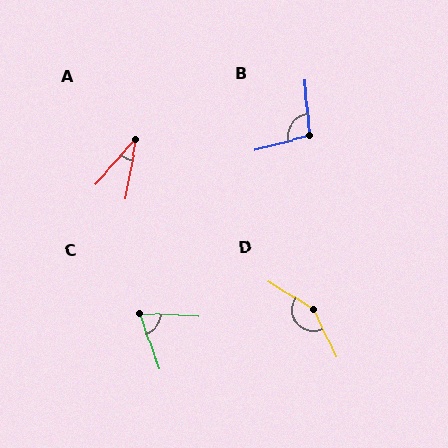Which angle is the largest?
D, at approximately 147 degrees.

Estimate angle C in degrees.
Approximately 69 degrees.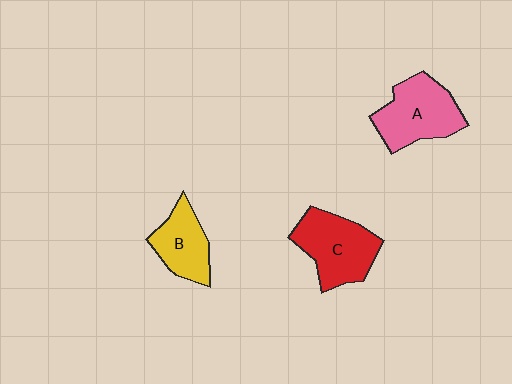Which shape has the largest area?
Shape C (red).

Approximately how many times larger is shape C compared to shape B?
Approximately 1.4 times.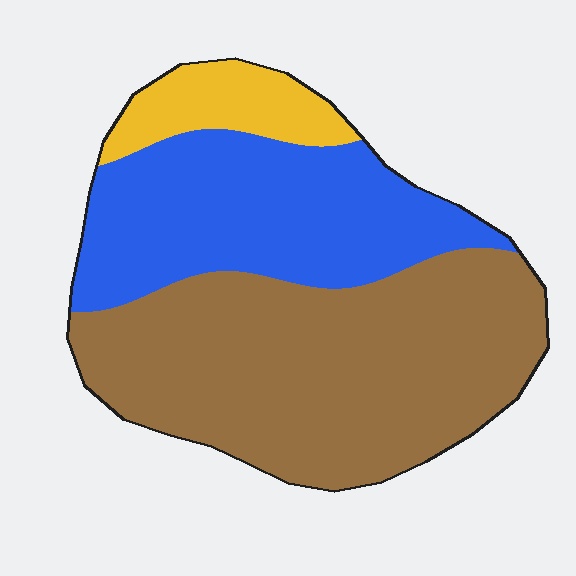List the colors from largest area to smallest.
From largest to smallest: brown, blue, yellow.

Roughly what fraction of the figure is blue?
Blue takes up about one third (1/3) of the figure.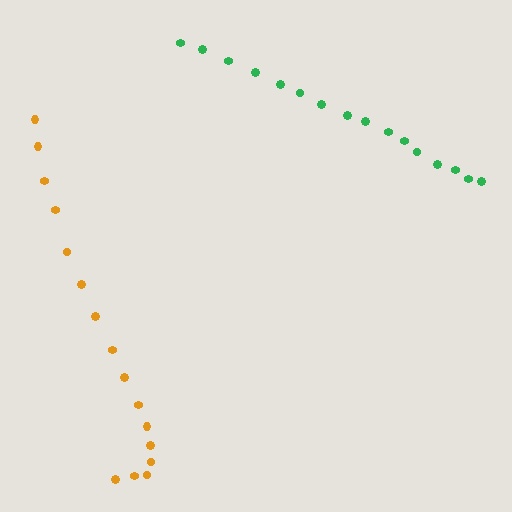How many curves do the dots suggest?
There are 2 distinct paths.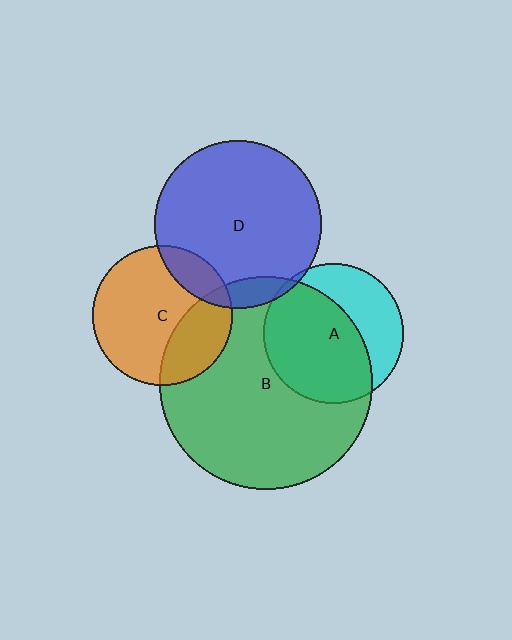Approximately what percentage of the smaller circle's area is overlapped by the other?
Approximately 10%.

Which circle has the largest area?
Circle B (green).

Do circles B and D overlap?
Yes.